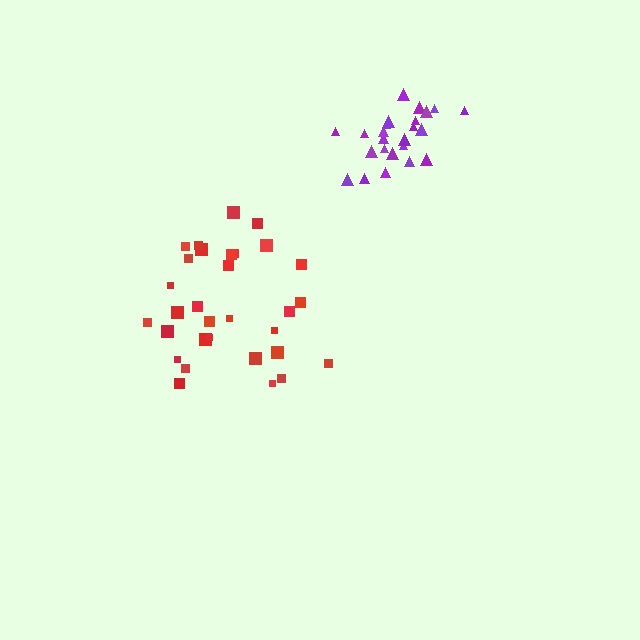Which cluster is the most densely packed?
Purple.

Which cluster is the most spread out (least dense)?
Red.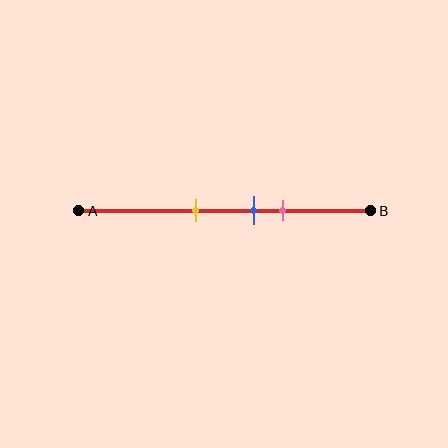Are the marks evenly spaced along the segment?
Yes, the marks are approximately evenly spaced.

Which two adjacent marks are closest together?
The blue and pink marks are the closest adjacent pair.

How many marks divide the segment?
There are 3 marks dividing the segment.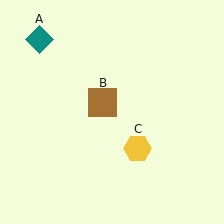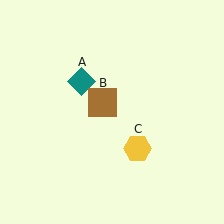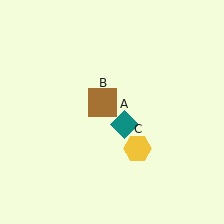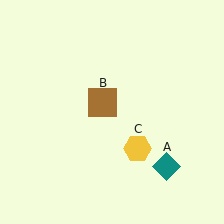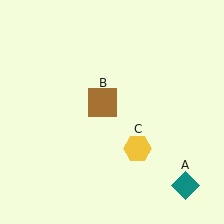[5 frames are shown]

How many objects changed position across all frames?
1 object changed position: teal diamond (object A).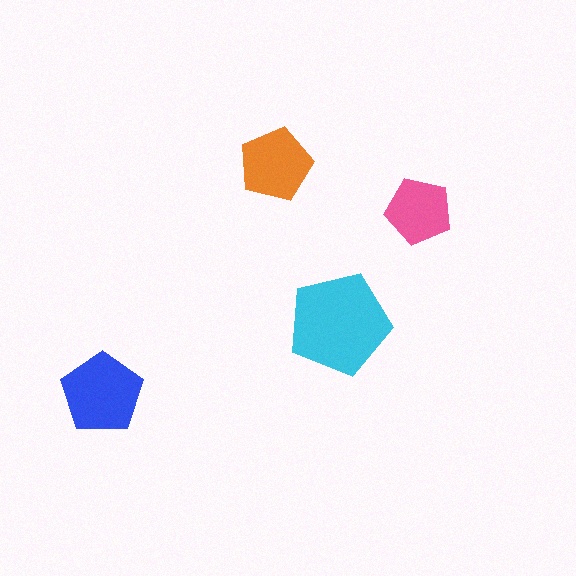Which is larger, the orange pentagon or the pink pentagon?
The orange one.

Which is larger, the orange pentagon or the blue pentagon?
The blue one.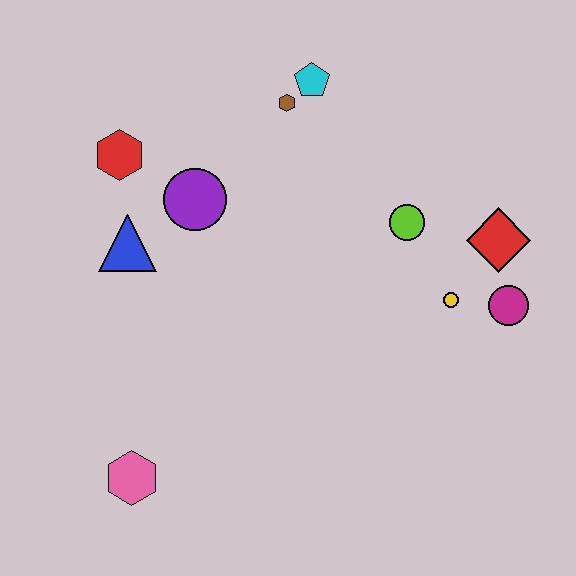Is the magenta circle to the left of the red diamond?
No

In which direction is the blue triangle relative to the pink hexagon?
The blue triangle is above the pink hexagon.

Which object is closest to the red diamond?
The magenta circle is closest to the red diamond.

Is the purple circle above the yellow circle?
Yes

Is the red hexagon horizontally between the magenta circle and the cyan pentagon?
No